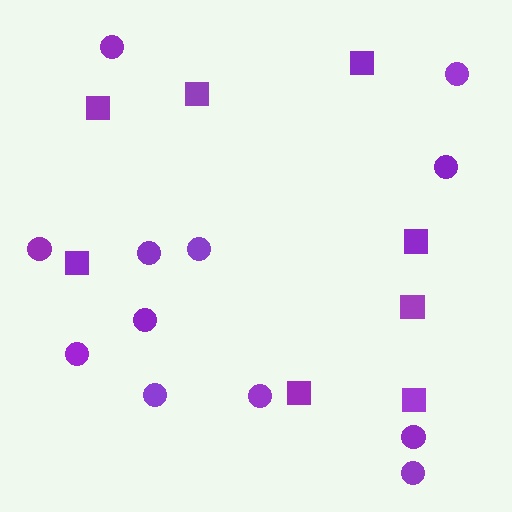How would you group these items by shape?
There are 2 groups: one group of circles (12) and one group of squares (8).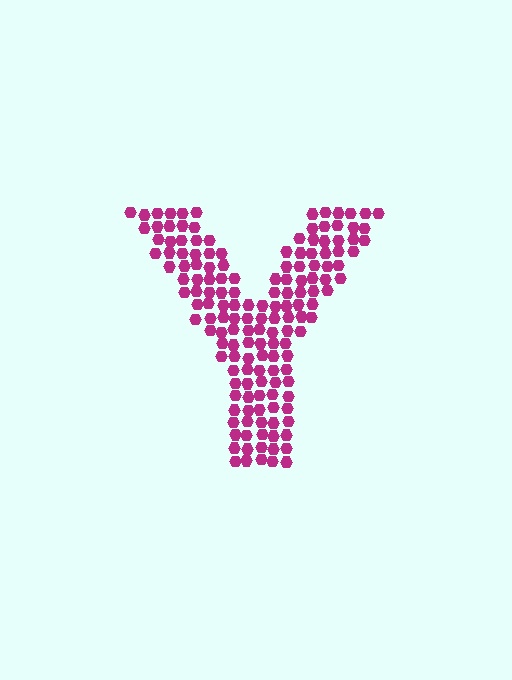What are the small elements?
The small elements are hexagons.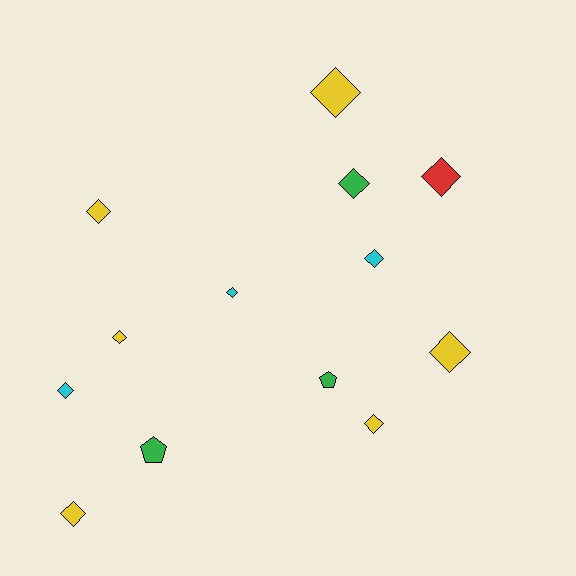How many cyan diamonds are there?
There are 3 cyan diamonds.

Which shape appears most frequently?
Diamond, with 11 objects.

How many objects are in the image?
There are 13 objects.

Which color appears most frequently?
Yellow, with 6 objects.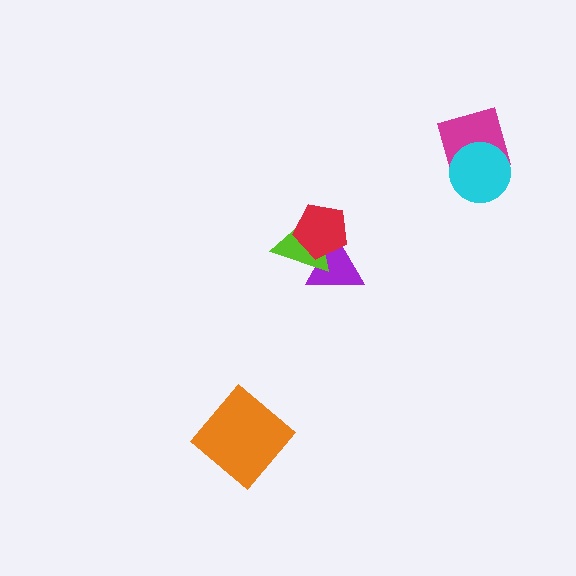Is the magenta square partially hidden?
Yes, it is partially covered by another shape.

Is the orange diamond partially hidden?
No, no other shape covers it.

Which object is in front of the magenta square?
The cyan circle is in front of the magenta square.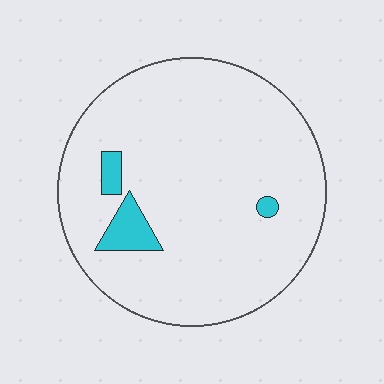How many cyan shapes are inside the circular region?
3.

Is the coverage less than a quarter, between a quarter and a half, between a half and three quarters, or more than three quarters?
Less than a quarter.